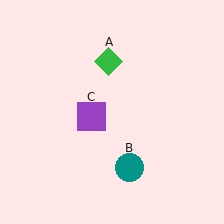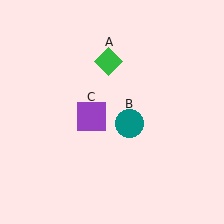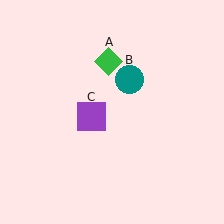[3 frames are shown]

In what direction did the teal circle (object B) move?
The teal circle (object B) moved up.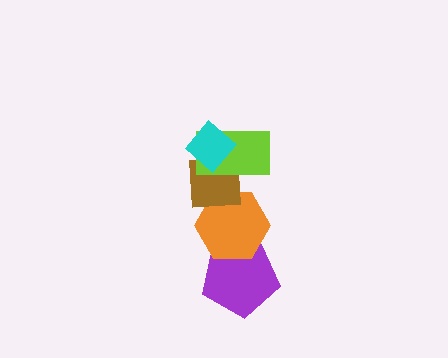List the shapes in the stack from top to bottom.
From top to bottom: the cyan diamond, the lime rectangle, the brown square, the orange hexagon, the purple pentagon.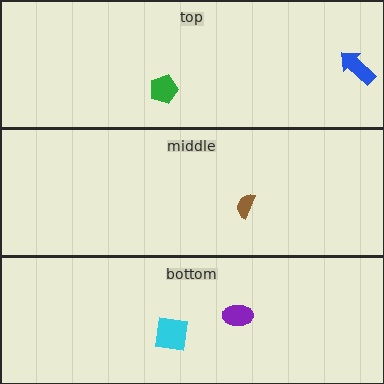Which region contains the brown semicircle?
The middle region.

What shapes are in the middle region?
The brown semicircle.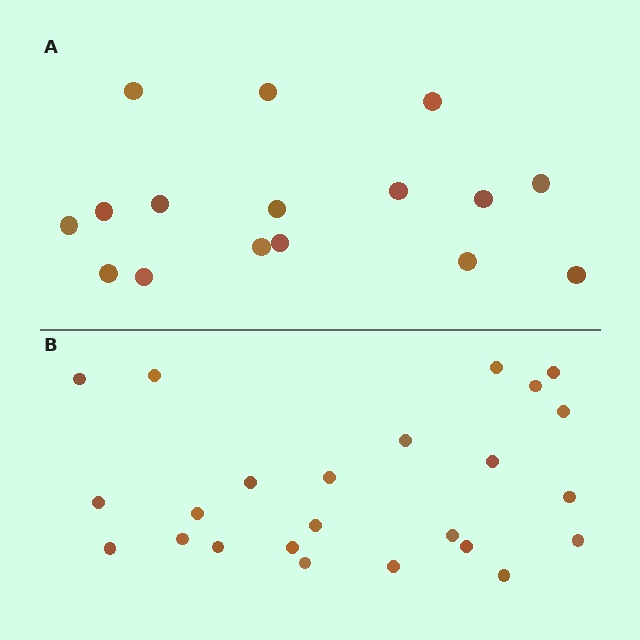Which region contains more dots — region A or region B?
Region B (the bottom region) has more dots.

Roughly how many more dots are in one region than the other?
Region B has roughly 8 or so more dots than region A.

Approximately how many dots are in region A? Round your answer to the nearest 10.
About 20 dots. (The exact count is 16, which rounds to 20.)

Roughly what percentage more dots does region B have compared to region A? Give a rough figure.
About 50% more.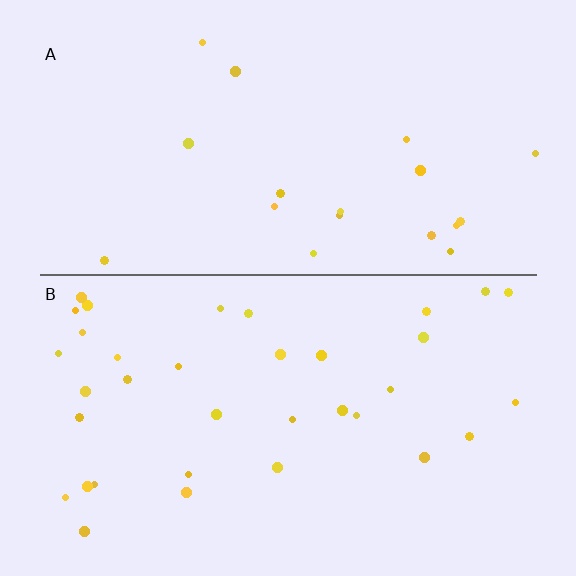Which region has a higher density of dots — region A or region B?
B (the bottom).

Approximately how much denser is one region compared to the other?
Approximately 1.9× — region B over region A.